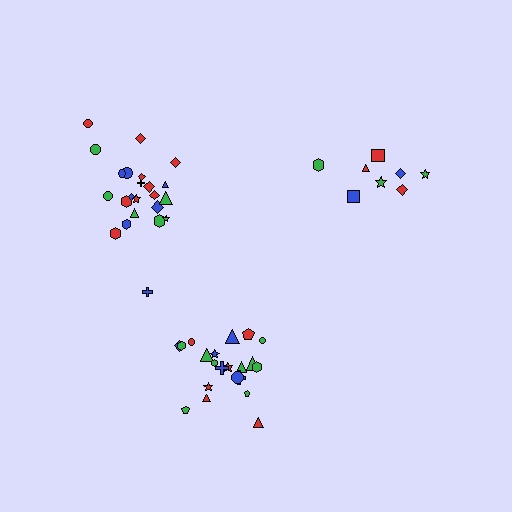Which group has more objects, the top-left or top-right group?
The top-left group.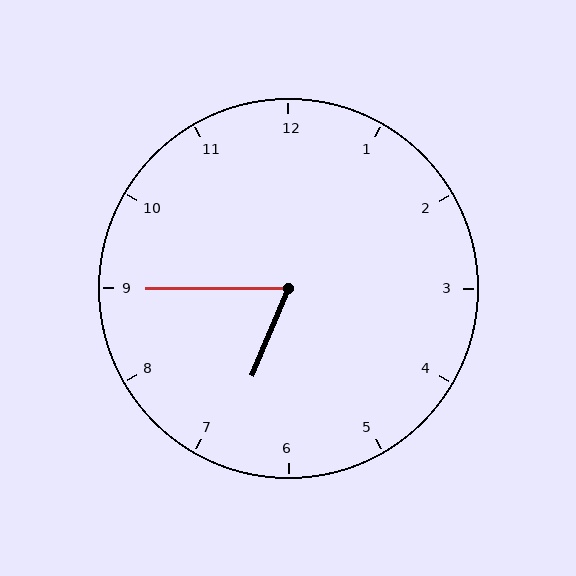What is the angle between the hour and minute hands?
Approximately 68 degrees.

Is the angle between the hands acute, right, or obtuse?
It is acute.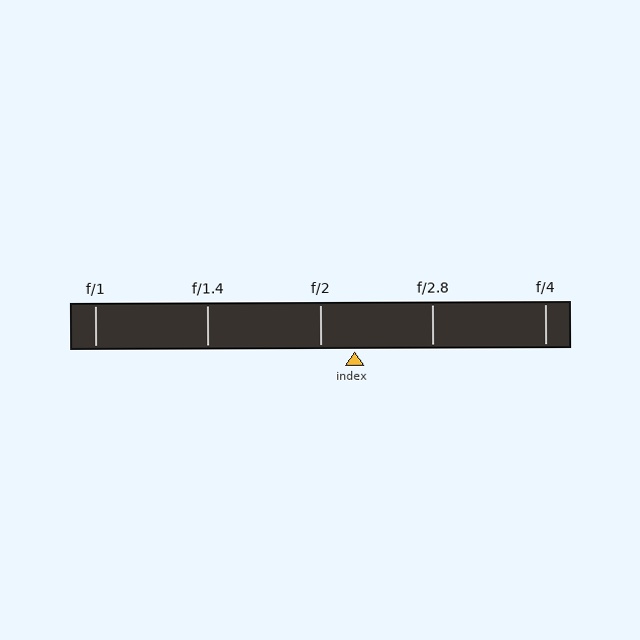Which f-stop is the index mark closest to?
The index mark is closest to f/2.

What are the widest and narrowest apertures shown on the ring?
The widest aperture shown is f/1 and the narrowest is f/4.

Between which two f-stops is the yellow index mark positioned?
The index mark is between f/2 and f/2.8.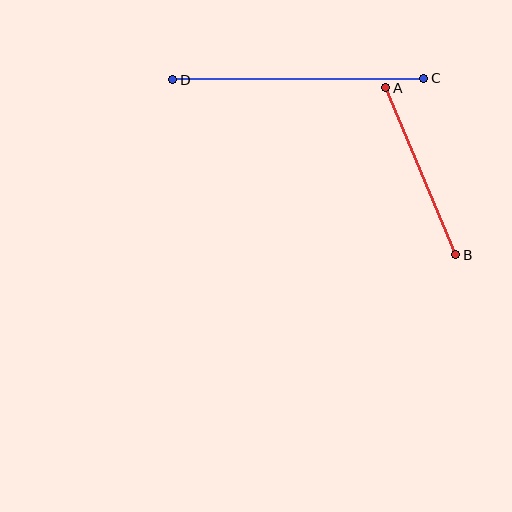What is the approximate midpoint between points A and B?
The midpoint is at approximately (421, 171) pixels.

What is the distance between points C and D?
The distance is approximately 251 pixels.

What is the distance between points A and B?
The distance is approximately 181 pixels.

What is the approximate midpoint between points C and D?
The midpoint is at approximately (298, 79) pixels.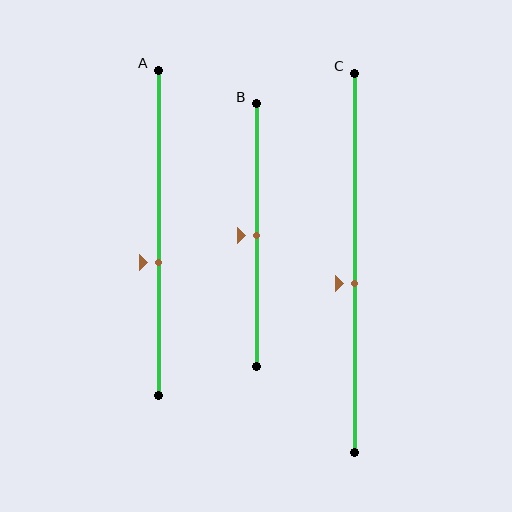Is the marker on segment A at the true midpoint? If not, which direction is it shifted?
No, the marker on segment A is shifted downward by about 9% of the segment length.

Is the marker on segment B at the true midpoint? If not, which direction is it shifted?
Yes, the marker on segment B is at the true midpoint.